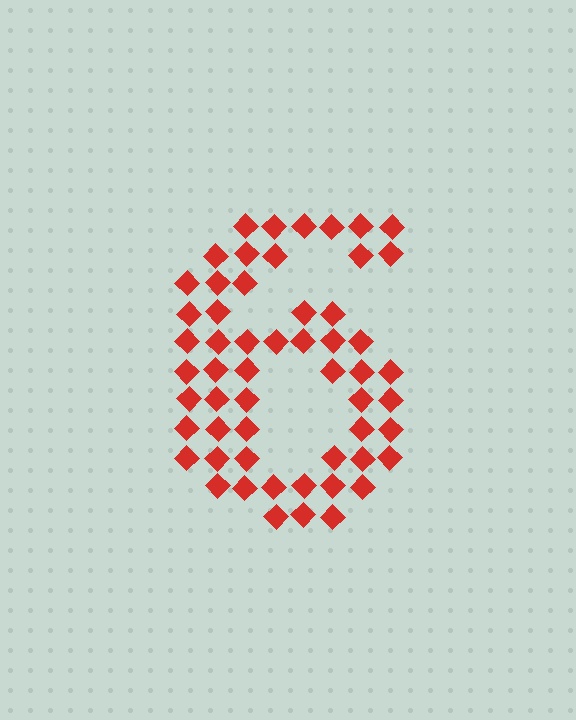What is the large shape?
The large shape is the digit 6.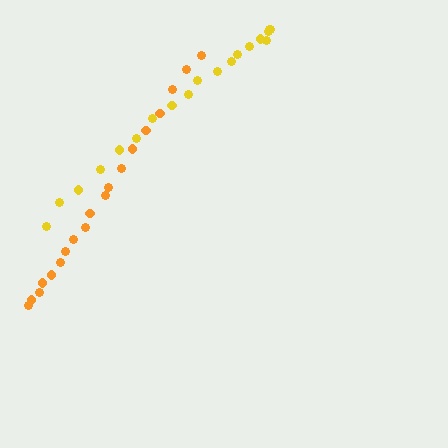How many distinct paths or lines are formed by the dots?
There are 2 distinct paths.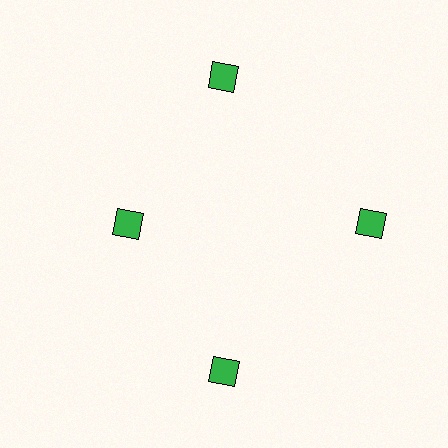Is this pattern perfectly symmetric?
No. The 4 green diamonds are arranged in a ring, but one element near the 9 o'clock position is pulled inward toward the center, breaking the 4-fold rotational symmetry.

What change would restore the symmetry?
The symmetry would be restored by moving it outward, back onto the ring so that all 4 diamonds sit at equal angles and equal distance from the center.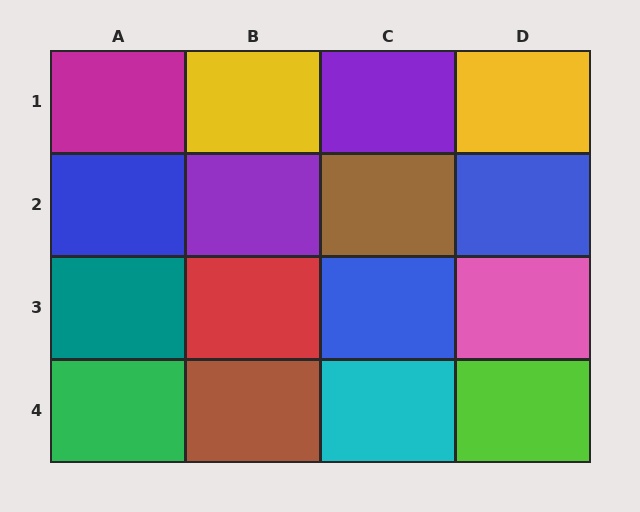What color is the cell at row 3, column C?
Blue.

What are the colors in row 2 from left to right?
Blue, purple, brown, blue.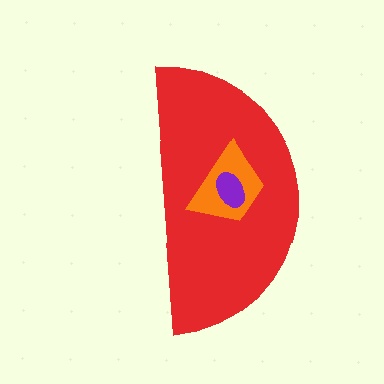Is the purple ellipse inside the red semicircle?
Yes.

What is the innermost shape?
The purple ellipse.